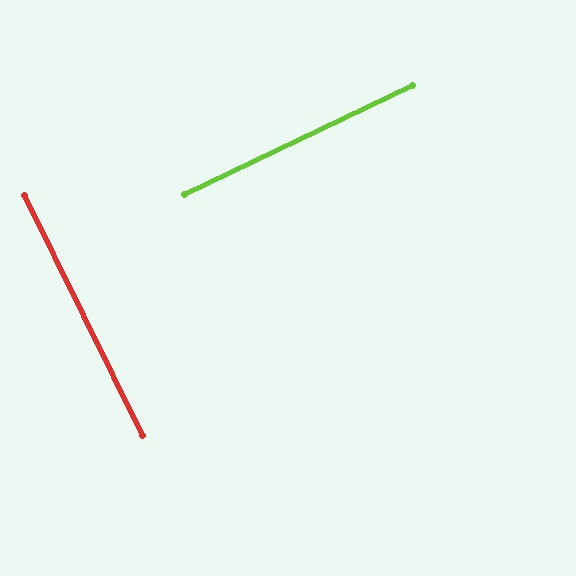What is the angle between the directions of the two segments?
Approximately 89 degrees.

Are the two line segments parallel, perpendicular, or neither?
Perpendicular — they meet at approximately 89°.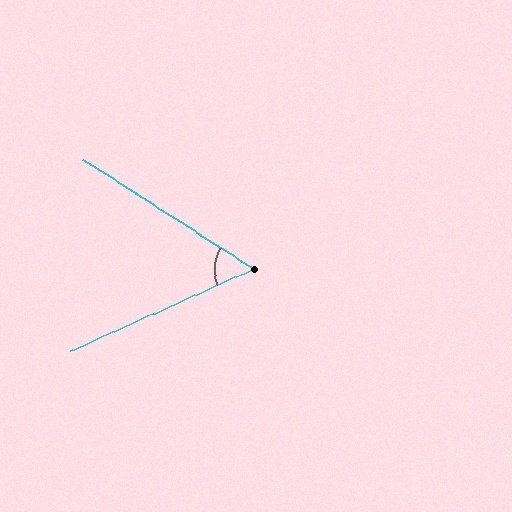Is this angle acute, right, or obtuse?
It is acute.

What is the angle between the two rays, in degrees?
Approximately 57 degrees.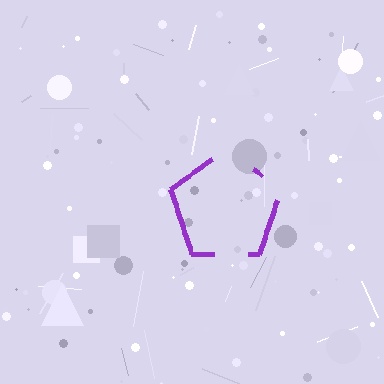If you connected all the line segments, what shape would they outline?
They would outline a pentagon.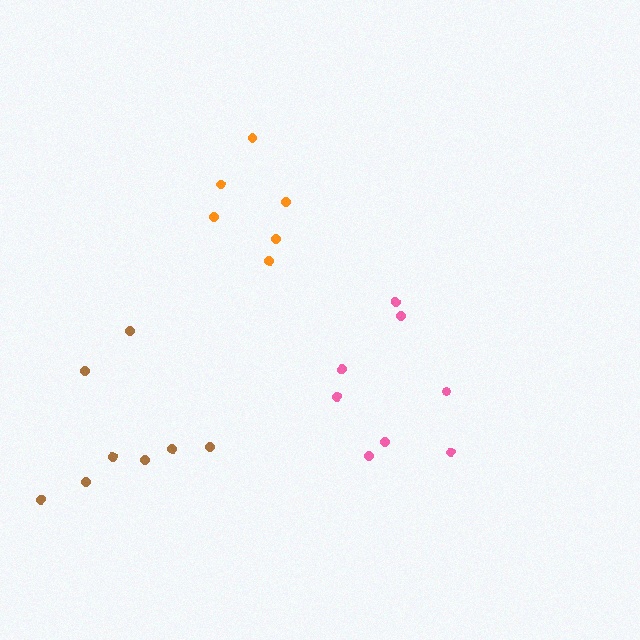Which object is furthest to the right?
The pink cluster is rightmost.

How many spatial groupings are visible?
There are 3 spatial groupings.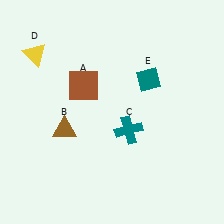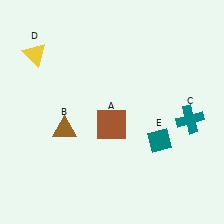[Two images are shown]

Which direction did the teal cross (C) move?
The teal cross (C) moved right.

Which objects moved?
The objects that moved are: the brown square (A), the teal cross (C), the teal diamond (E).